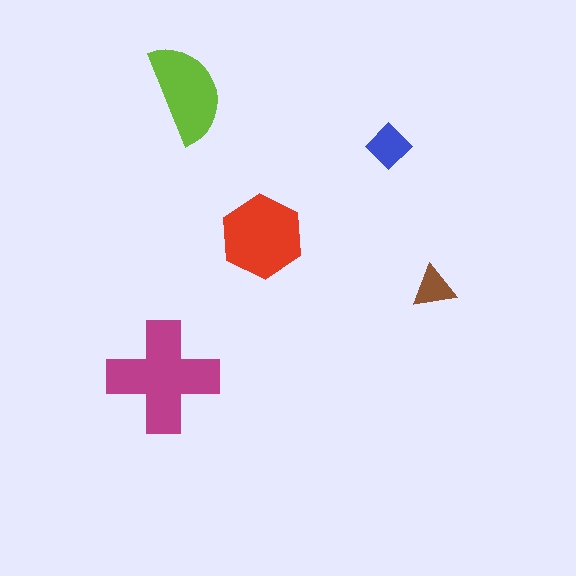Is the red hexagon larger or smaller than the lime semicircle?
Larger.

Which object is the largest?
The magenta cross.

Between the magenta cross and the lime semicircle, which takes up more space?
The magenta cross.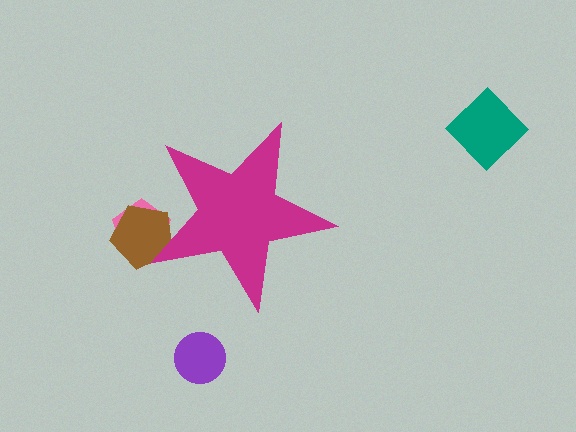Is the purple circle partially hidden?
No, the purple circle is fully visible.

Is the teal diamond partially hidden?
No, the teal diamond is fully visible.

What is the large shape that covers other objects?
A magenta star.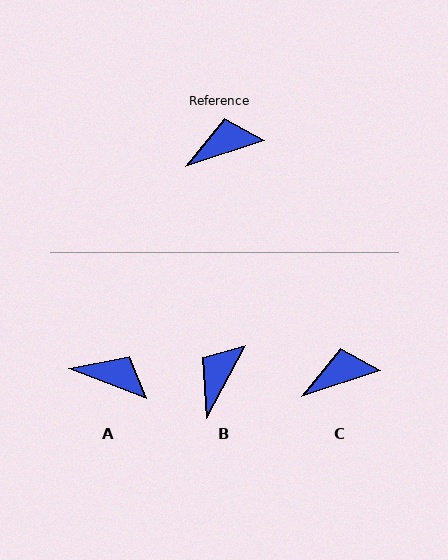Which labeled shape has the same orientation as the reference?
C.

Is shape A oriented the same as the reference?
No, it is off by about 39 degrees.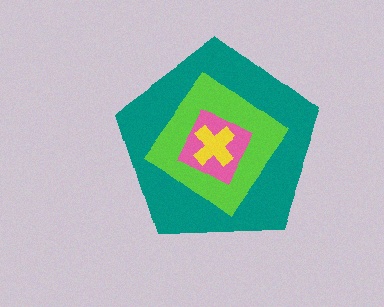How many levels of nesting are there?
4.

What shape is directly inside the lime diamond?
The pink diamond.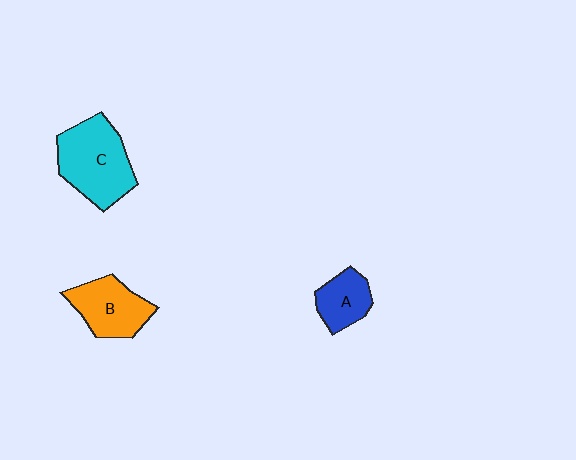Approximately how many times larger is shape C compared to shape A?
Approximately 2.0 times.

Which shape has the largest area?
Shape C (cyan).